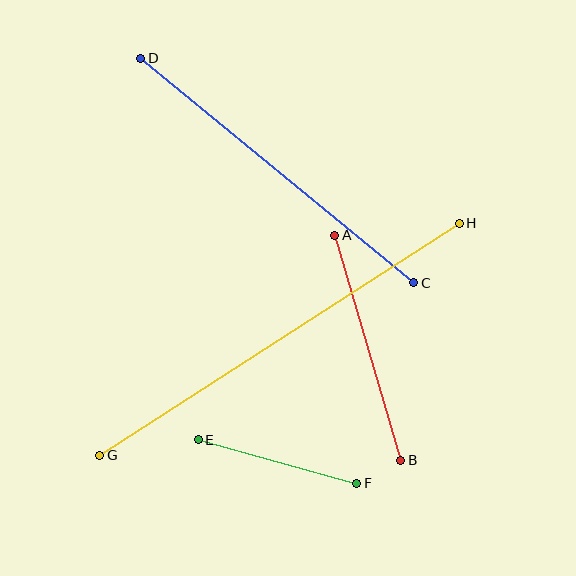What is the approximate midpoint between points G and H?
The midpoint is at approximately (279, 339) pixels.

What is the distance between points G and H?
The distance is approximately 428 pixels.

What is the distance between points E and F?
The distance is approximately 164 pixels.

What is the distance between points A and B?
The distance is approximately 234 pixels.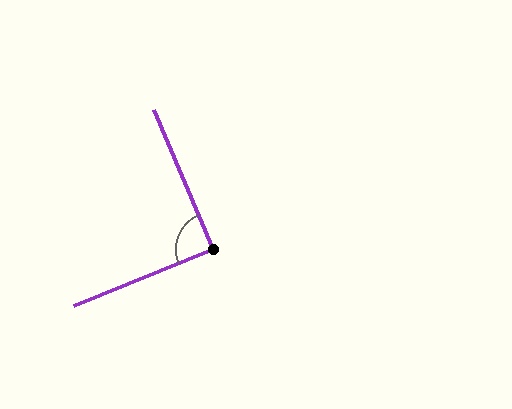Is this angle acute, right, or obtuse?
It is approximately a right angle.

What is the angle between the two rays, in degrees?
Approximately 89 degrees.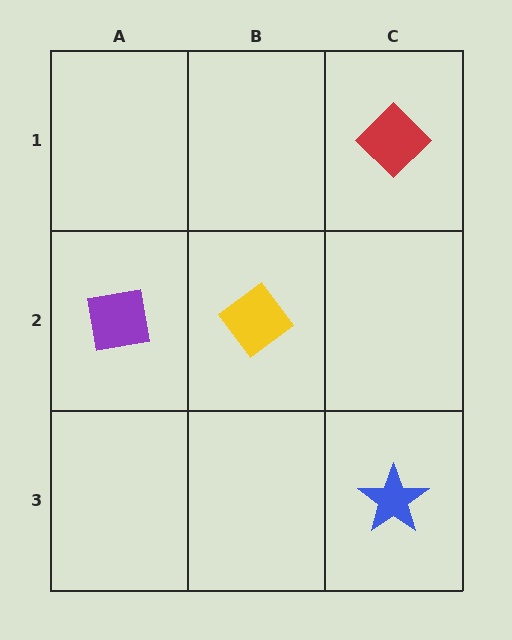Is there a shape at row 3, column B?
No, that cell is empty.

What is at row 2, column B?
A yellow diamond.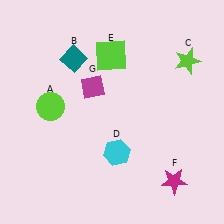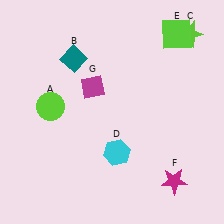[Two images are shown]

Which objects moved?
The objects that moved are: the lime star (C), the lime square (E).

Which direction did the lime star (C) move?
The lime star (C) moved up.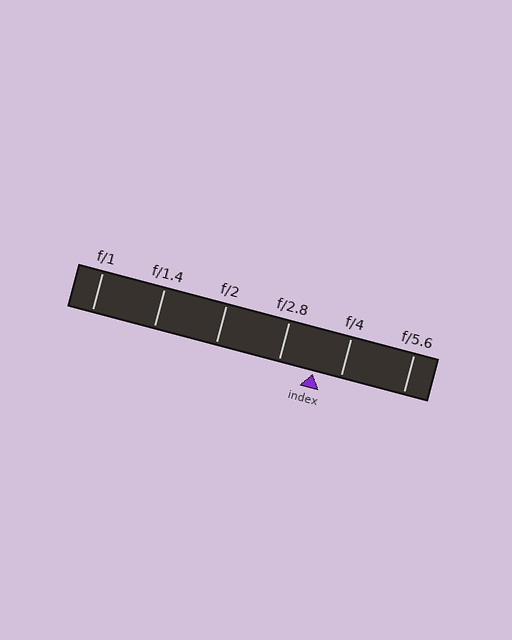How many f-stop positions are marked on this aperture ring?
There are 6 f-stop positions marked.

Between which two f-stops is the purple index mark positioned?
The index mark is between f/2.8 and f/4.